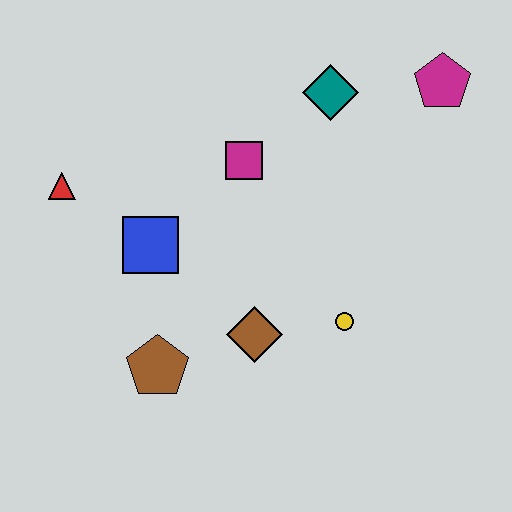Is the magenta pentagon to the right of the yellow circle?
Yes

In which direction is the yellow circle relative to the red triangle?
The yellow circle is to the right of the red triangle.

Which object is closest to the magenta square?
The teal diamond is closest to the magenta square.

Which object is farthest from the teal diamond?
The brown pentagon is farthest from the teal diamond.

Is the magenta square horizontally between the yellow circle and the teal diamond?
No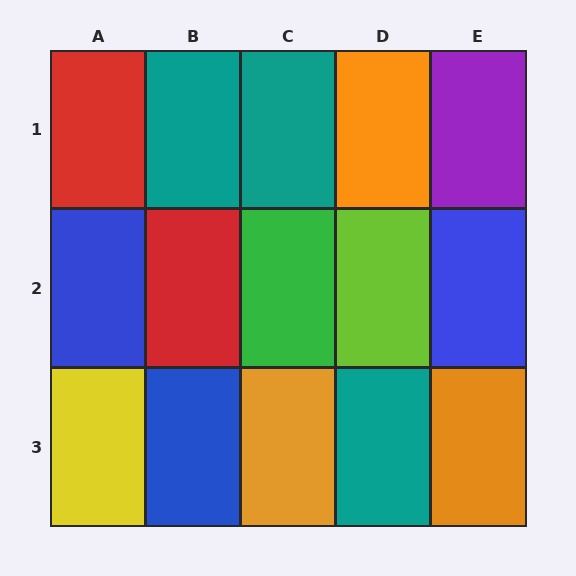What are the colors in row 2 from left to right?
Blue, red, green, lime, blue.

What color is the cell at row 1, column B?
Teal.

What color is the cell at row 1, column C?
Teal.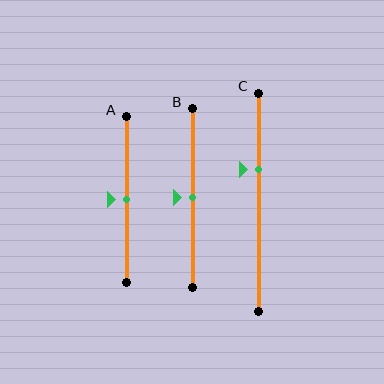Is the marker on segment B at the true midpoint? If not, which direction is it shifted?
Yes, the marker on segment B is at the true midpoint.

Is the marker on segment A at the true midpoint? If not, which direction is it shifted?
Yes, the marker on segment A is at the true midpoint.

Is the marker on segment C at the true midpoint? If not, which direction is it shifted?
No, the marker on segment C is shifted upward by about 15% of the segment length.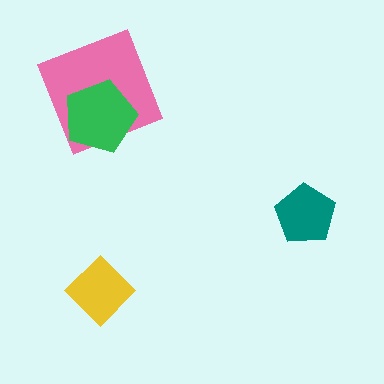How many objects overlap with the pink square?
1 object overlaps with the pink square.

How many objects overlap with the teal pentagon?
0 objects overlap with the teal pentagon.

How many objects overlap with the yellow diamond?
0 objects overlap with the yellow diamond.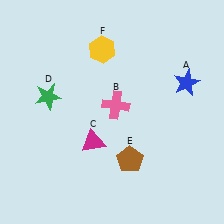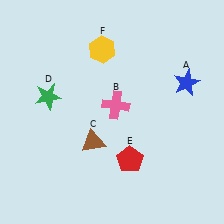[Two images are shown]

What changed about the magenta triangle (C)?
In Image 1, C is magenta. In Image 2, it changed to brown.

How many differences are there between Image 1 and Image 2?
There are 2 differences between the two images.